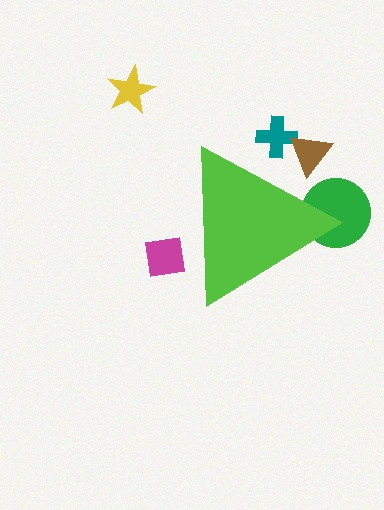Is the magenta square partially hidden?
Yes, the magenta square is partially hidden behind the lime triangle.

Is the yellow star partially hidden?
No, the yellow star is fully visible.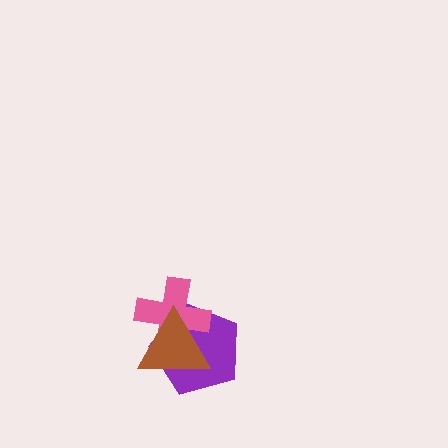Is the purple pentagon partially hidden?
Yes, it is partially covered by another shape.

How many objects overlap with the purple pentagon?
2 objects overlap with the purple pentagon.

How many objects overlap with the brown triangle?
2 objects overlap with the brown triangle.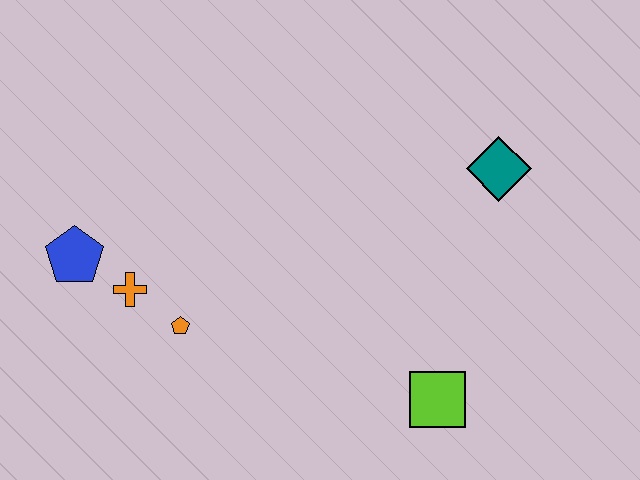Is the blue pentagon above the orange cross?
Yes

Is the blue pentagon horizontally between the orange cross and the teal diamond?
No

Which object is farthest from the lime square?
The blue pentagon is farthest from the lime square.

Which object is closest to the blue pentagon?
The orange cross is closest to the blue pentagon.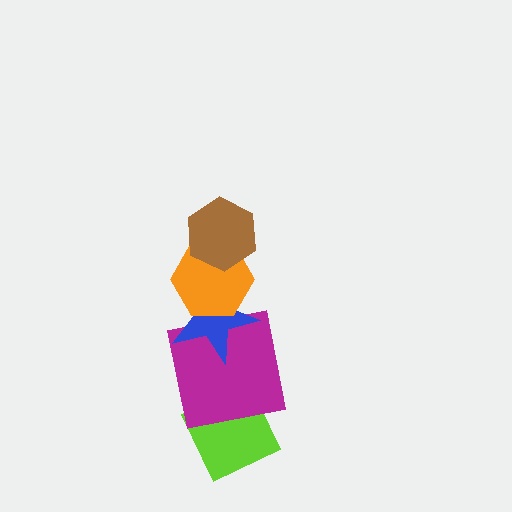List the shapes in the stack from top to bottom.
From top to bottom: the brown hexagon, the orange hexagon, the blue star, the magenta square, the lime diamond.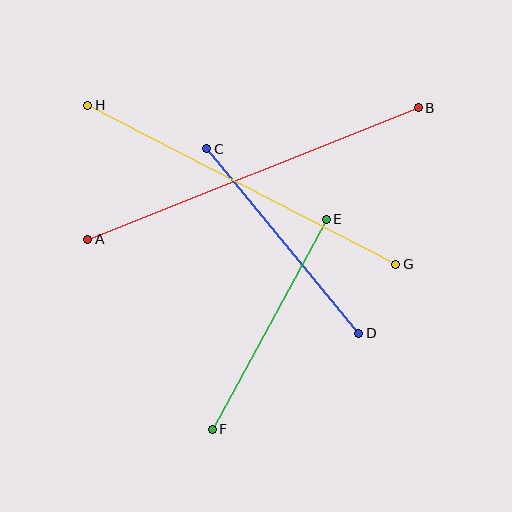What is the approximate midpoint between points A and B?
The midpoint is at approximately (253, 173) pixels.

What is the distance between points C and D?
The distance is approximately 239 pixels.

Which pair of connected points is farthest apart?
Points A and B are farthest apart.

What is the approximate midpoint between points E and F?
The midpoint is at approximately (269, 324) pixels.